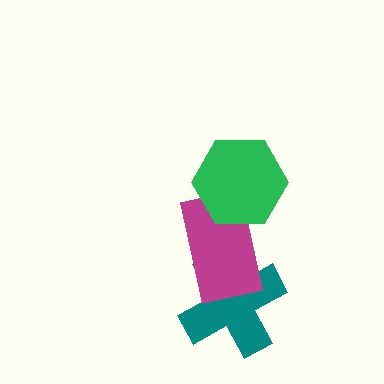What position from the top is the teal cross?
The teal cross is 3rd from the top.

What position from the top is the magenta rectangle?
The magenta rectangle is 2nd from the top.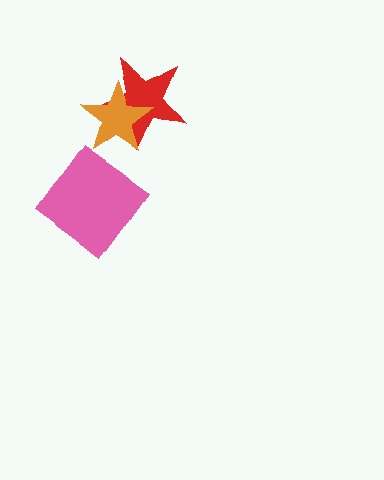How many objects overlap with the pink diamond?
0 objects overlap with the pink diamond.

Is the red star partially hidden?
Yes, it is partially covered by another shape.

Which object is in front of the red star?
The orange star is in front of the red star.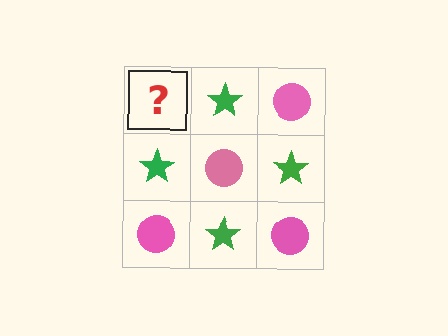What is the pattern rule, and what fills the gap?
The rule is that it alternates pink circle and green star in a checkerboard pattern. The gap should be filled with a pink circle.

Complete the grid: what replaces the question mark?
The question mark should be replaced with a pink circle.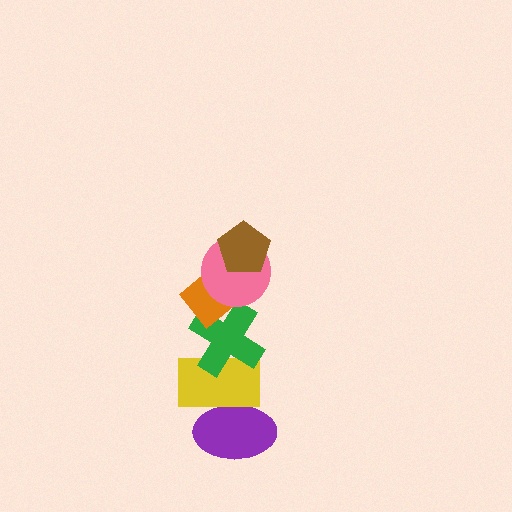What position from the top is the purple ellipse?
The purple ellipse is 6th from the top.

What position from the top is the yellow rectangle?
The yellow rectangle is 5th from the top.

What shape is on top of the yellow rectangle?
The green cross is on top of the yellow rectangle.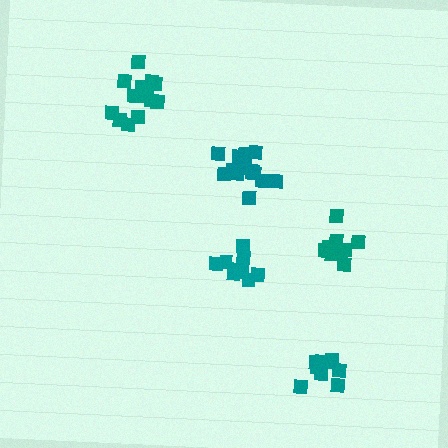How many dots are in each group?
Group 1: 9 dots, Group 2: 15 dots, Group 3: 9 dots, Group 4: 10 dots, Group 5: 14 dots (57 total).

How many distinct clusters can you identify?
There are 5 distinct clusters.